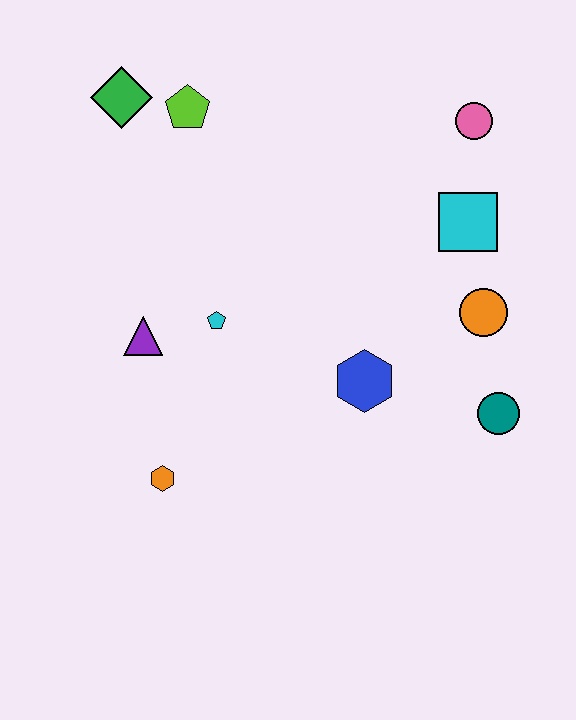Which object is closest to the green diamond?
The lime pentagon is closest to the green diamond.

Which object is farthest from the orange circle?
The green diamond is farthest from the orange circle.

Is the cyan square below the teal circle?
No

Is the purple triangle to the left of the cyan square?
Yes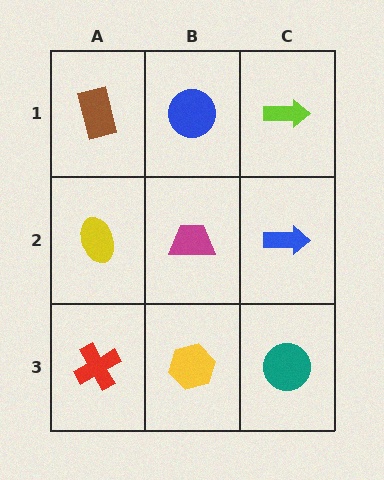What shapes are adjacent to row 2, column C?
A lime arrow (row 1, column C), a teal circle (row 3, column C), a magenta trapezoid (row 2, column B).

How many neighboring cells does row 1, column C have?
2.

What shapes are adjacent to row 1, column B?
A magenta trapezoid (row 2, column B), a brown rectangle (row 1, column A), a lime arrow (row 1, column C).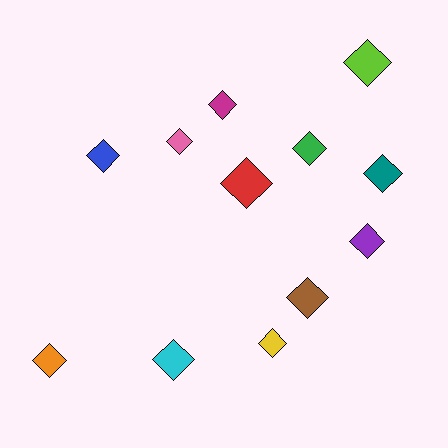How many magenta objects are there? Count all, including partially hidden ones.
There is 1 magenta object.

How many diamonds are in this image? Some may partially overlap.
There are 12 diamonds.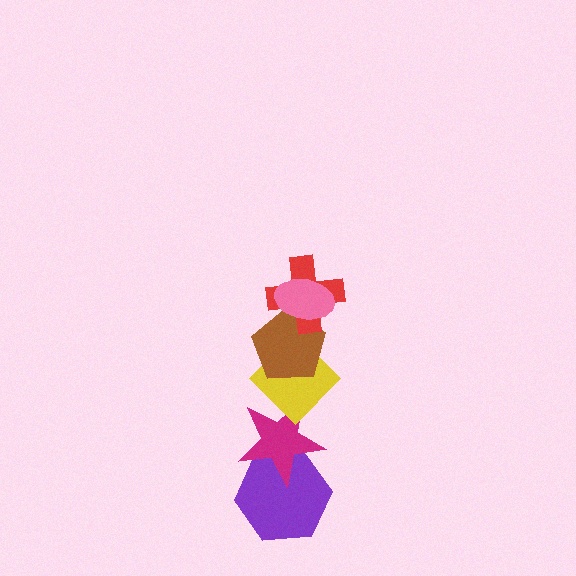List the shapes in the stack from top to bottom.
From top to bottom: the pink ellipse, the red cross, the brown pentagon, the yellow diamond, the magenta star, the purple hexagon.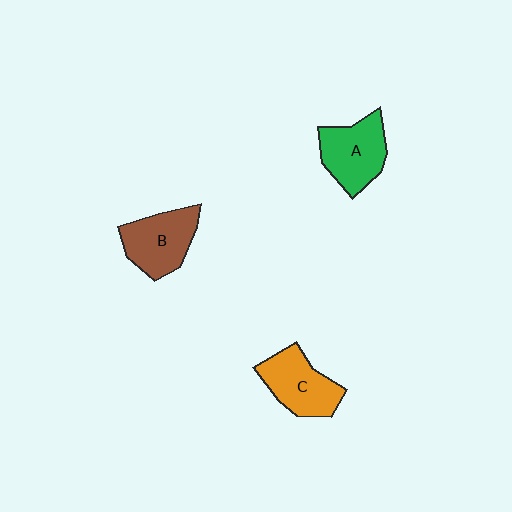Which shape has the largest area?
Shape A (green).